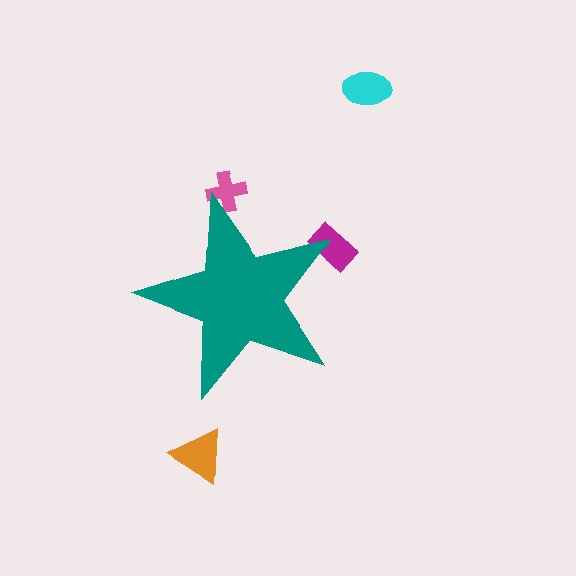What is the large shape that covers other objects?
A teal star.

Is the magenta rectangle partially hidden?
Yes, the magenta rectangle is partially hidden behind the teal star.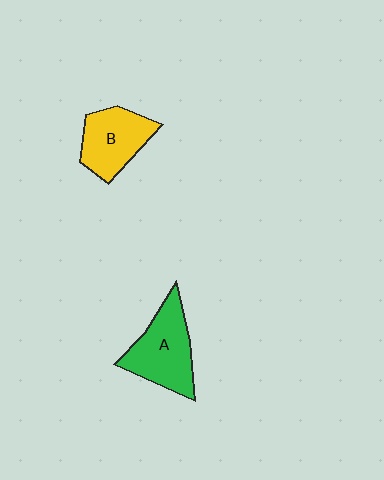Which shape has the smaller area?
Shape B (yellow).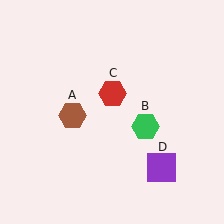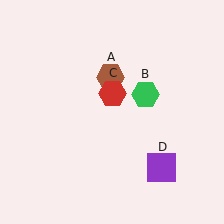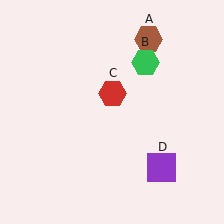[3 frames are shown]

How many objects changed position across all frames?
2 objects changed position: brown hexagon (object A), green hexagon (object B).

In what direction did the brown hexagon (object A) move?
The brown hexagon (object A) moved up and to the right.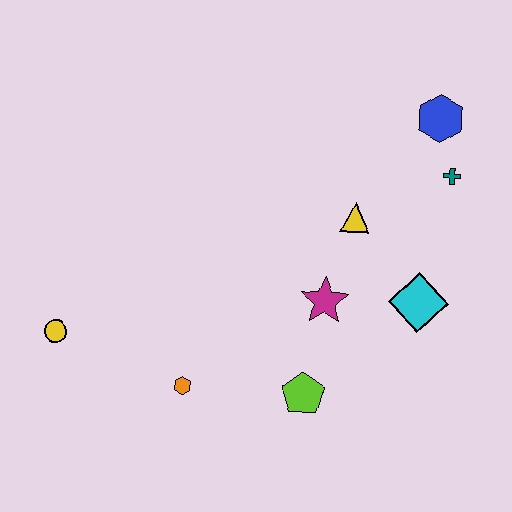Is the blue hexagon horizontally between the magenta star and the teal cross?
Yes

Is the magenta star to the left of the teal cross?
Yes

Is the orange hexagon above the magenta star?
No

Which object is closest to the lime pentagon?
The magenta star is closest to the lime pentagon.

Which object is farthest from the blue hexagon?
The yellow circle is farthest from the blue hexagon.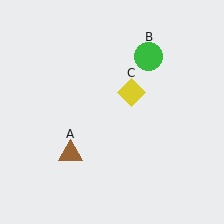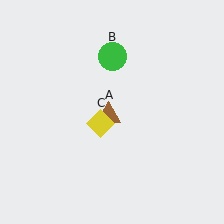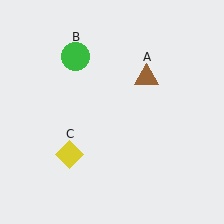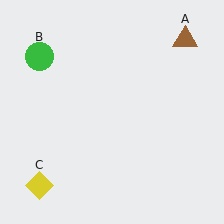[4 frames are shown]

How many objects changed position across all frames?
3 objects changed position: brown triangle (object A), green circle (object B), yellow diamond (object C).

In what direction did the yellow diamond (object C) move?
The yellow diamond (object C) moved down and to the left.